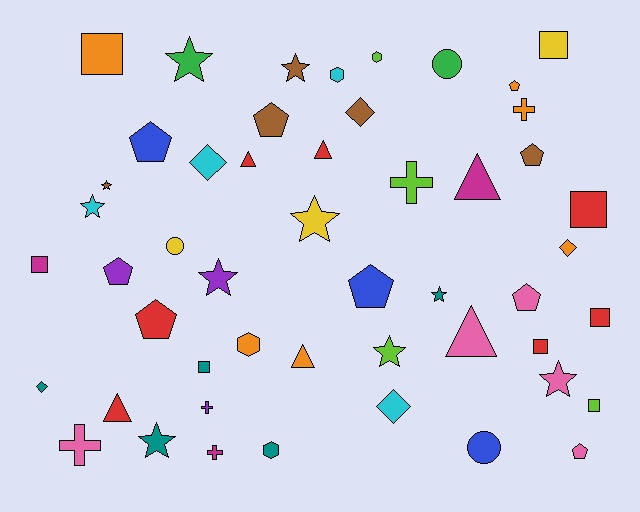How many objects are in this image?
There are 50 objects.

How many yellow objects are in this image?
There are 3 yellow objects.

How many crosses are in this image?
There are 5 crosses.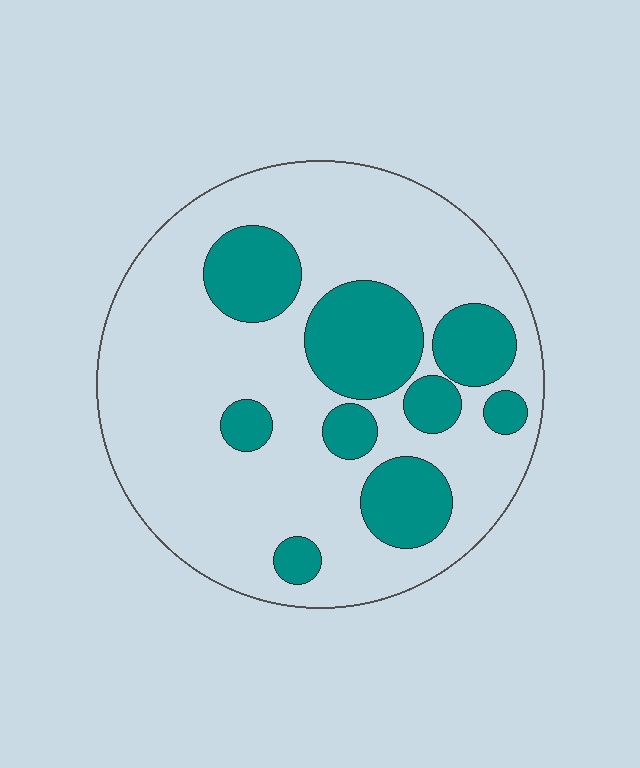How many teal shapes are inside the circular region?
9.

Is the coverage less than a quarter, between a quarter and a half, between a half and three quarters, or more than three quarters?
Between a quarter and a half.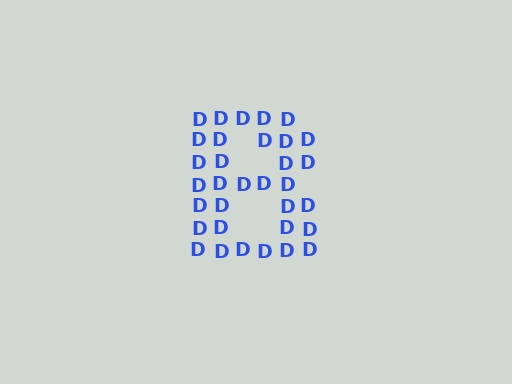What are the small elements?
The small elements are letter D's.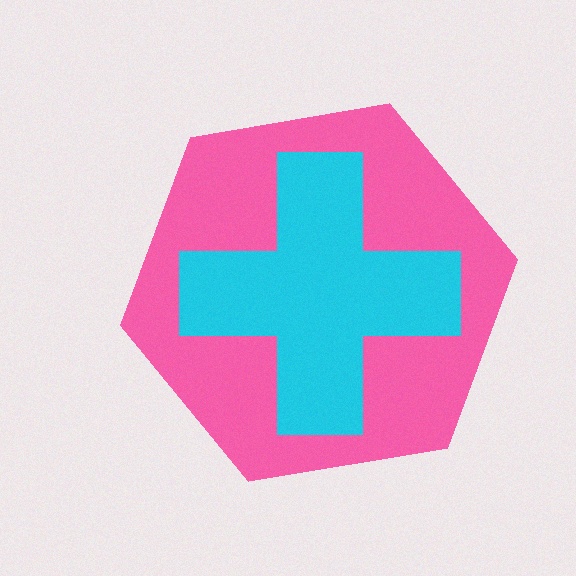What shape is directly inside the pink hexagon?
The cyan cross.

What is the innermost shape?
The cyan cross.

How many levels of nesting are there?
2.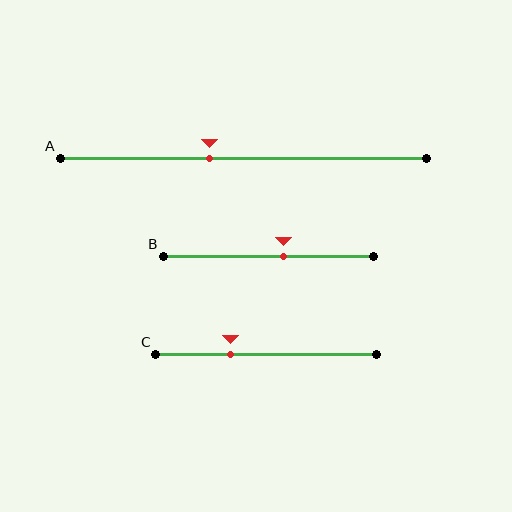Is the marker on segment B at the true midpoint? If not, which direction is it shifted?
No, the marker on segment B is shifted to the right by about 7% of the segment length.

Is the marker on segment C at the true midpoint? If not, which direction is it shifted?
No, the marker on segment C is shifted to the left by about 16% of the segment length.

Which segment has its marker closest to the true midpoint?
Segment B has its marker closest to the true midpoint.